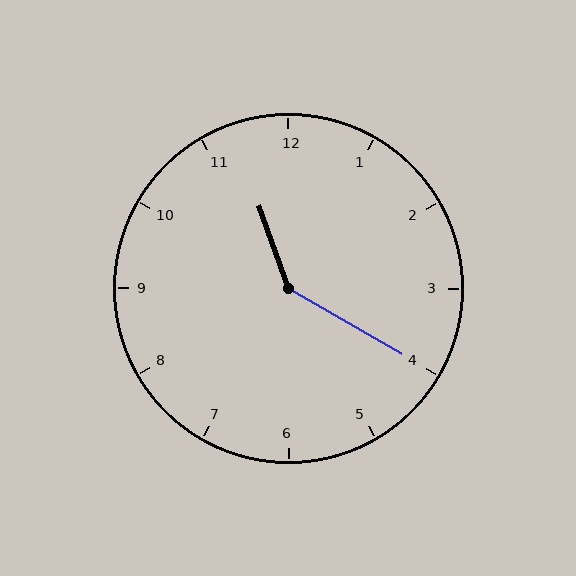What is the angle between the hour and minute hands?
Approximately 140 degrees.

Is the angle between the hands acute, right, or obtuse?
It is obtuse.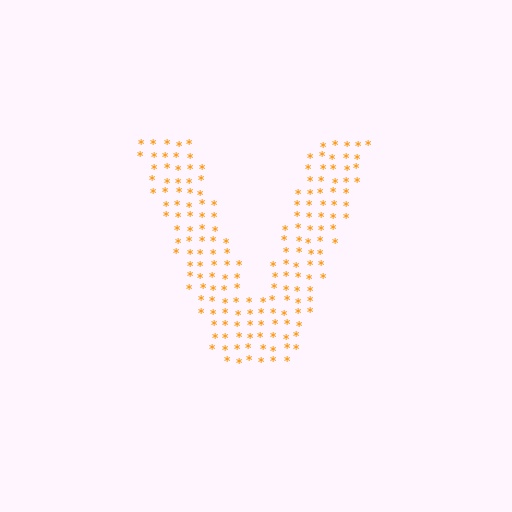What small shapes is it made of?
It is made of small asterisks.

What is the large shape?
The large shape is the letter V.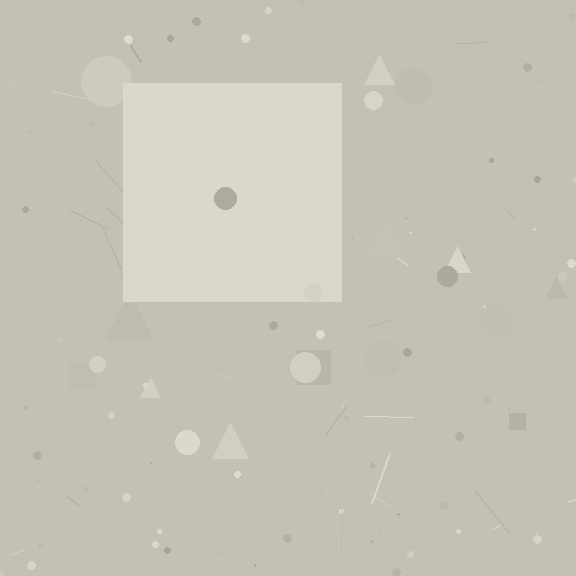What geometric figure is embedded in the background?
A square is embedded in the background.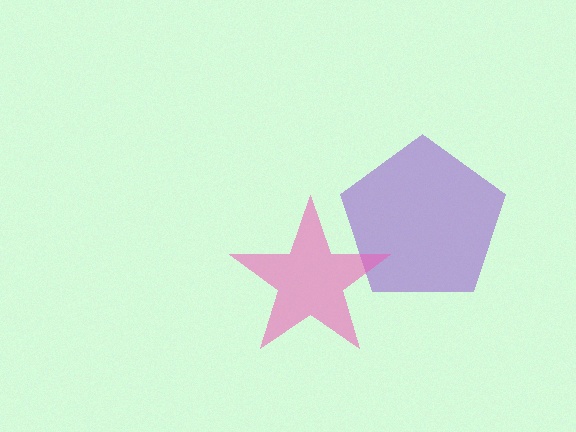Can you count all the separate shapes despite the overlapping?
Yes, there are 2 separate shapes.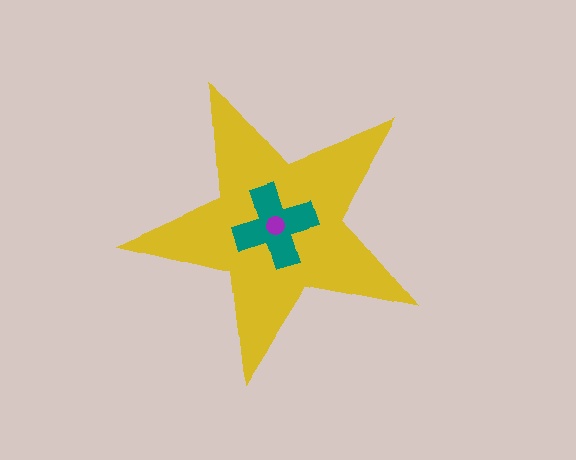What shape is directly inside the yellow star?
The teal cross.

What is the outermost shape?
The yellow star.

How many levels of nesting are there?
3.